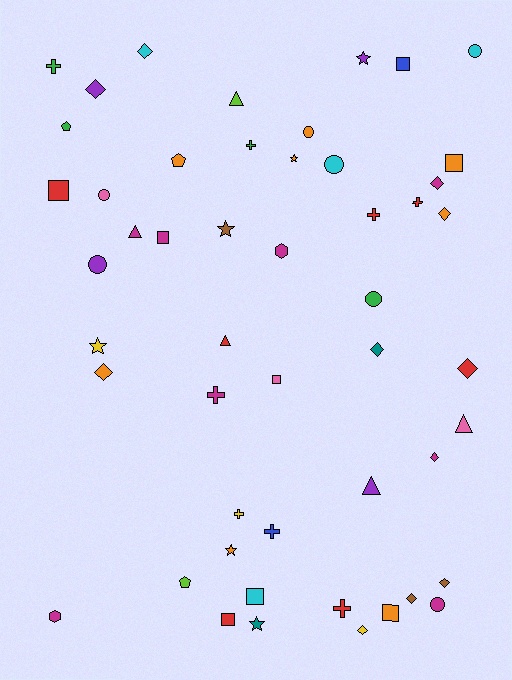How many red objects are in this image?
There are 7 red objects.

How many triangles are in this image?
There are 5 triangles.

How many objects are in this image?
There are 50 objects.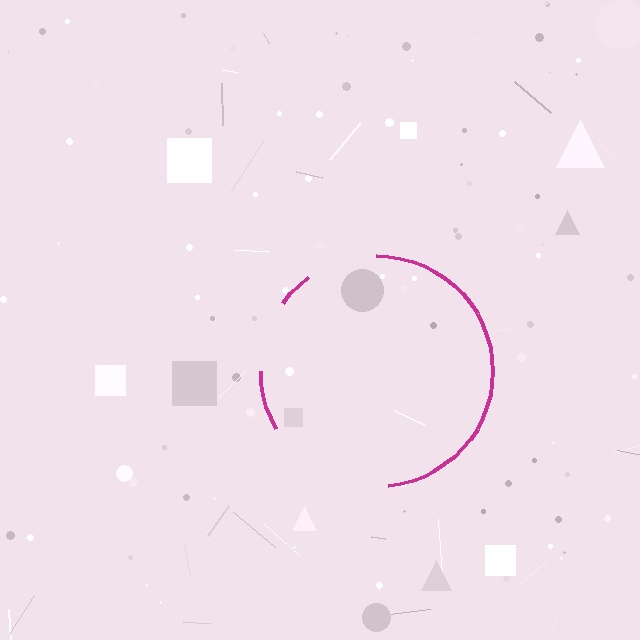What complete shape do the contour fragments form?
The contour fragments form a circle.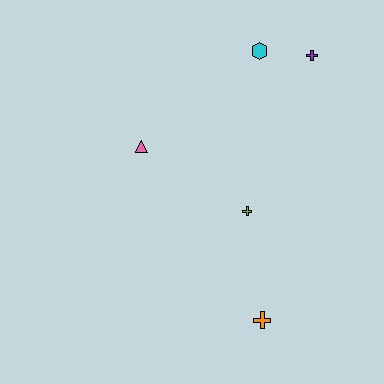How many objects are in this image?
There are 5 objects.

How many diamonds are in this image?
There are no diamonds.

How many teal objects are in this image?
There are no teal objects.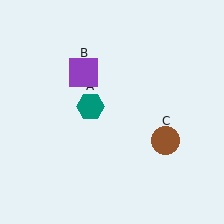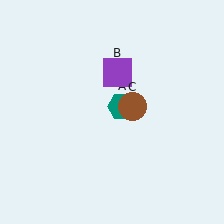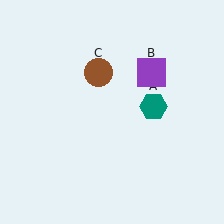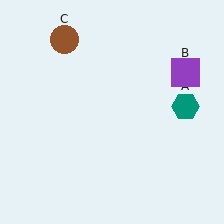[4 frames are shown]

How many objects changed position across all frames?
3 objects changed position: teal hexagon (object A), purple square (object B), brown circle (object C).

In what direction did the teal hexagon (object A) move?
The teal hexagon (object A) moved right.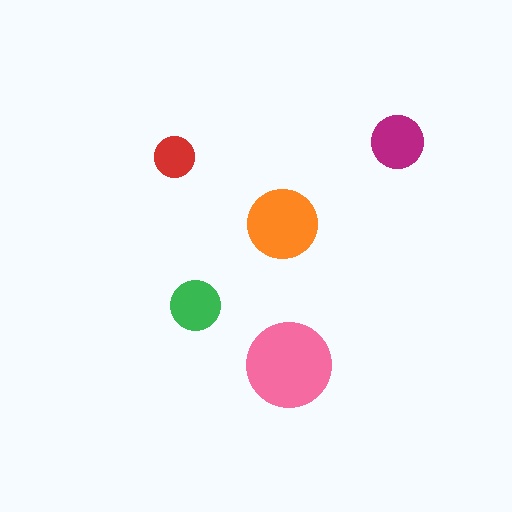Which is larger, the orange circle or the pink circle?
The pink one.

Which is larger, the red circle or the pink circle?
The pink one.